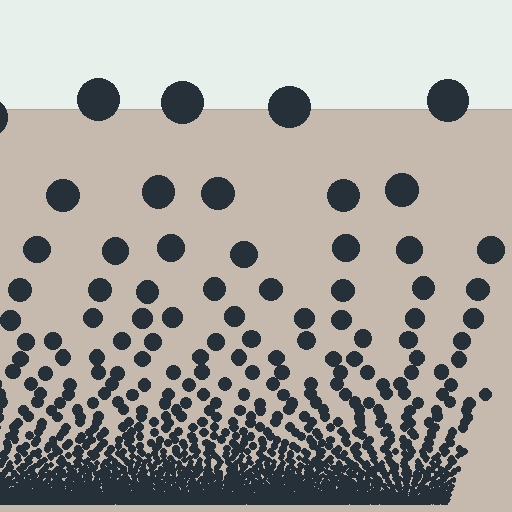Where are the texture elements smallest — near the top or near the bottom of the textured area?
Near the bottom.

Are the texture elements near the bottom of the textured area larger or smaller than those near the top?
Smaller. The gradient is inverted — elements near the bottom are smaller and denser.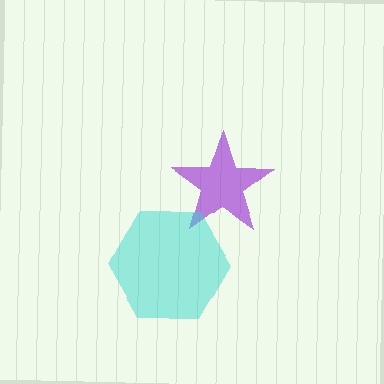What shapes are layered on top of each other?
The layered shapes are: a purple star, a cyan hexagon.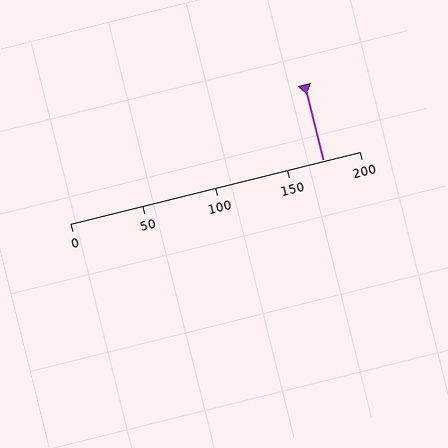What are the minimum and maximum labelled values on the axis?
The axis runs from 0 to 200.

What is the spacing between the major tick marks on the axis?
The major ticks are spaced 50 apart.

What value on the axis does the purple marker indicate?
The marker indicates approximately 175.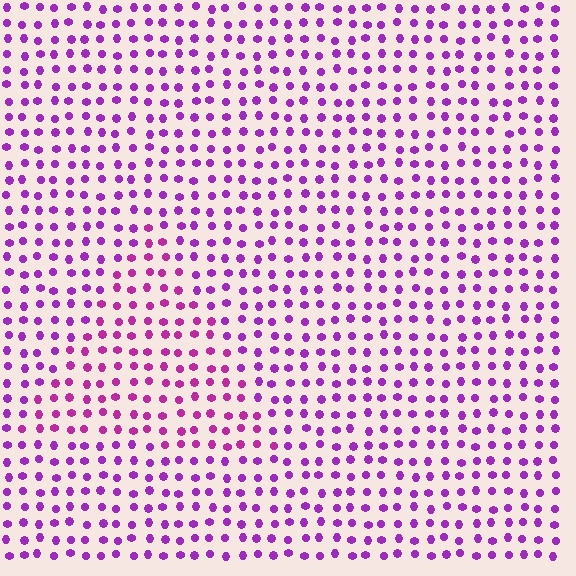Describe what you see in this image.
The image is filled with small purple elements in a uniform arrangement. A triangle-shaped region is visible where the elements are tinted to a slightly different hue, forming a subtle color boundary.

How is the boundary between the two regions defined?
The boundary is defined purely by a slight shift in hue (about 24 degrees). Spacing, size, and orientation are identical on both sides.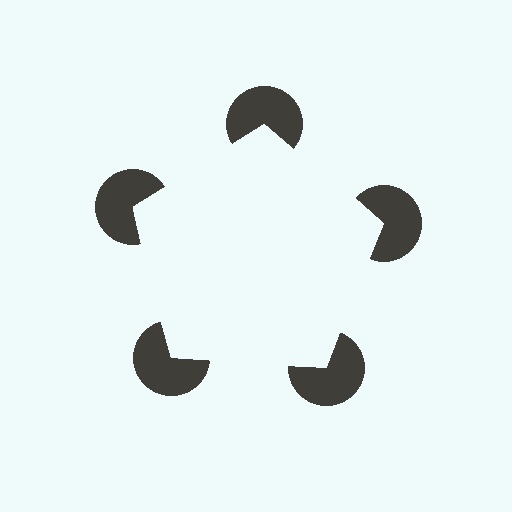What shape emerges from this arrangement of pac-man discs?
An illusory pentagon — its edges are inferred from the aligned wedge cuts in the pac-man discs, not physically drawn.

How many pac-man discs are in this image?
There are 5 — one at each vertex of the illusory pentagon.